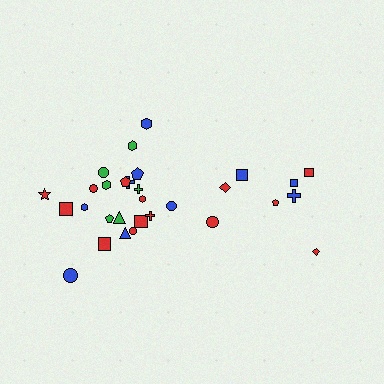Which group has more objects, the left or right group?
The left group.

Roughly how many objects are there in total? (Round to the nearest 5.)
Roughly 30 objects in total.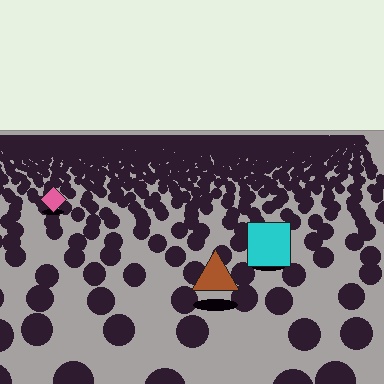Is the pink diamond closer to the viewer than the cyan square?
No. The cyan square is closer — you can tell from the texture gradient: the ground texture is coarser near it.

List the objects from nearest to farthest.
From nearest to farthest: the brown triangle, the cyan square, the pink diamond.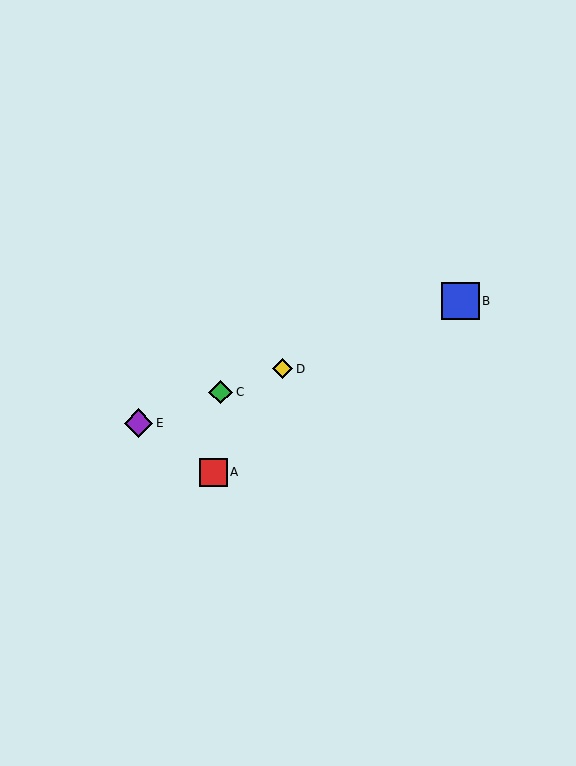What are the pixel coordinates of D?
Object D is at (282, 369).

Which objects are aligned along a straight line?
Objects B, C, D, E are aligned along a straight line.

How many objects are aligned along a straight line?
4 objects (B, C, D, E) are aligned along a straight line.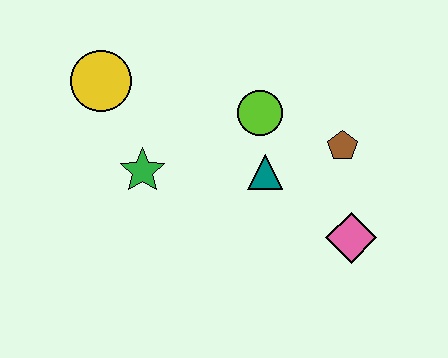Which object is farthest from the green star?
The pink diamond is farthest from the green star.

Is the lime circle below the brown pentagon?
No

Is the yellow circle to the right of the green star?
No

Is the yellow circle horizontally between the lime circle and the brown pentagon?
No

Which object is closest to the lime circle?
The teal triangle is closest to the lime circle.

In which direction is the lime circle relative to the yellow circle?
The lime circle is to the right of the yellow circle.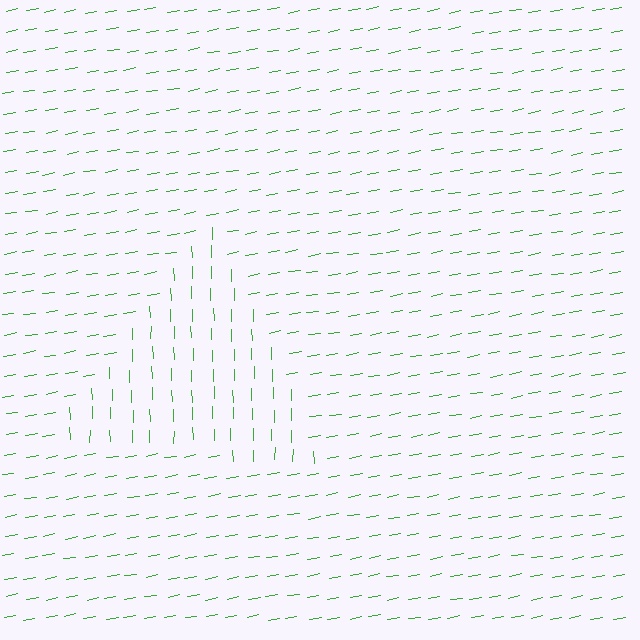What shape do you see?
I see a triangle.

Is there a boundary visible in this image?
Yes, there is a texture boundary formed by a change in line orientation.